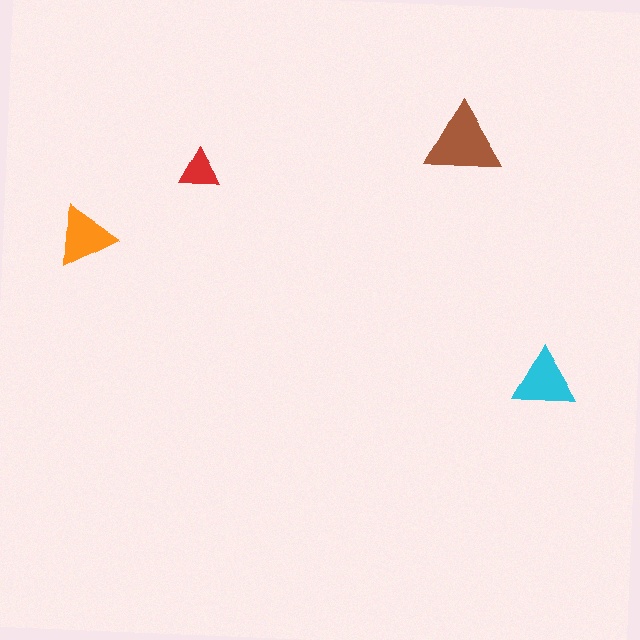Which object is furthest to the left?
The orange triangle is leftmost.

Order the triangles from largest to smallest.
the brown one, the cyan one, the orange one, the red one.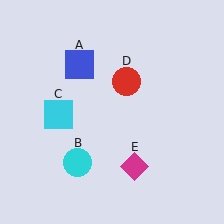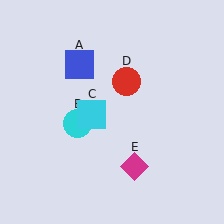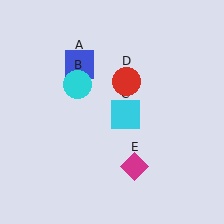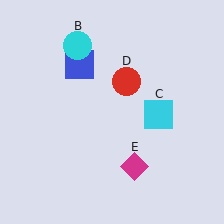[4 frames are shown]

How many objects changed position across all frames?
2 objects changed position: cyan circle (object B), cyan square (object C).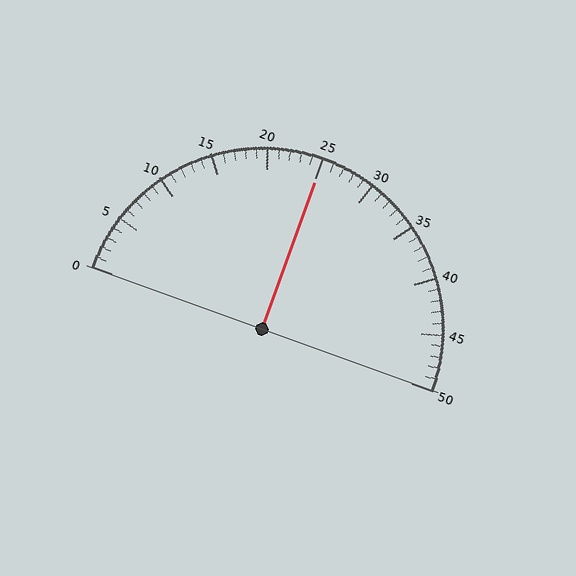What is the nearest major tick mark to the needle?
The nearest major tick mark is 25.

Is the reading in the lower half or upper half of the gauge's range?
The reading is in the upper half of the range (0 to 50).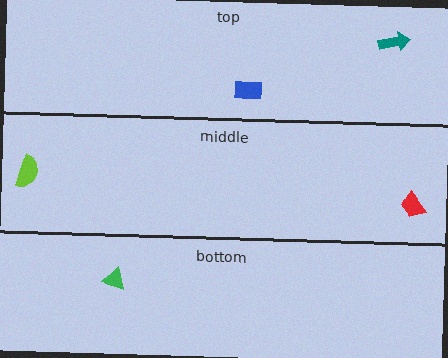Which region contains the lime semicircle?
The middle region.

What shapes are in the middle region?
The lime semicircle, the red trapezoid.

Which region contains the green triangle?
The bottom region.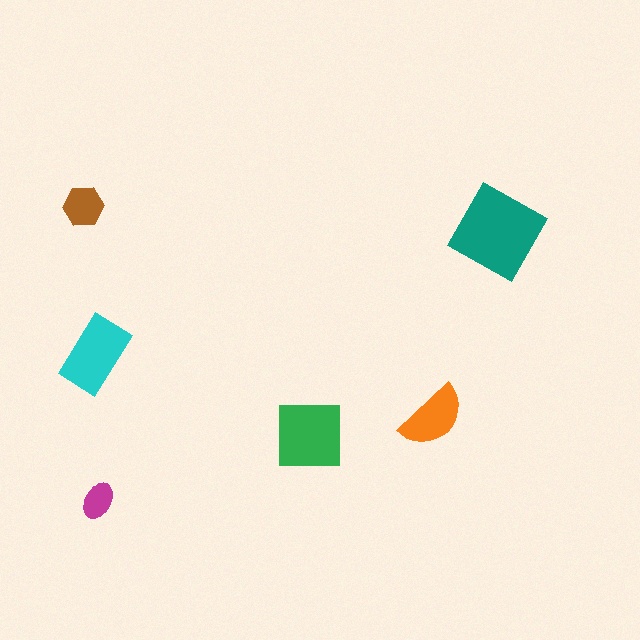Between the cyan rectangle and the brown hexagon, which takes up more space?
The cyan rectangle.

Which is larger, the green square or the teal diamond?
The teal diamond.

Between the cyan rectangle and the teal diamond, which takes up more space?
The teal diamond.